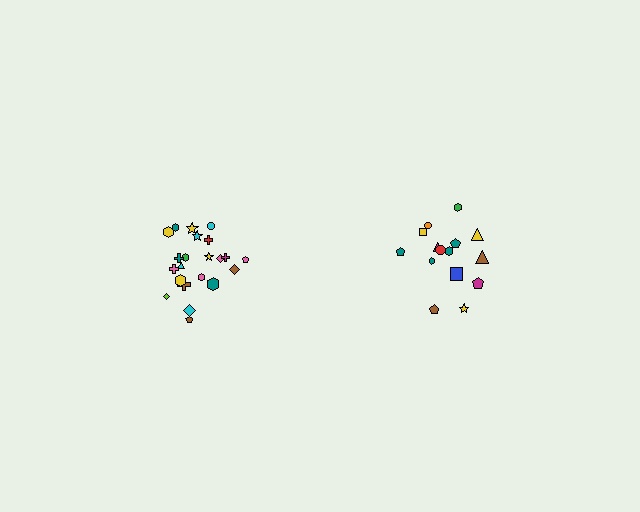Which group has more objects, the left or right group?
The left group.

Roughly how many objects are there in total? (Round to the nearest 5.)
Roughly 35 objects in total.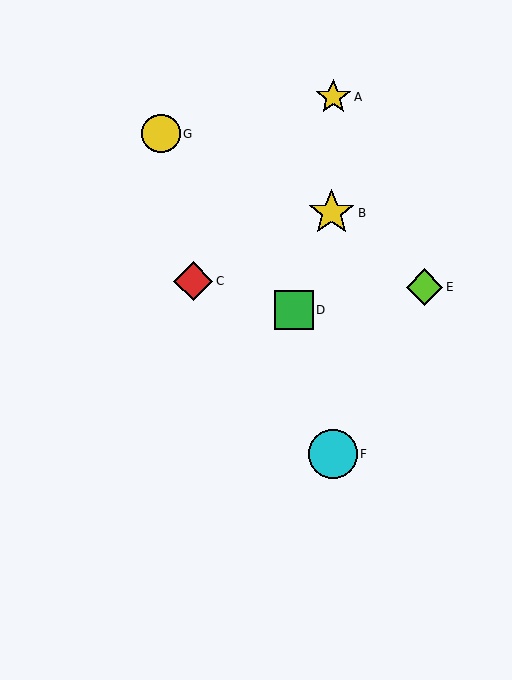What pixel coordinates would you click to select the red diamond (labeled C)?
Click at (193, 281) to select the red diamond C.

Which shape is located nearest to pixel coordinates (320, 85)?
The yellow star (labeled A) at (333, 97) is nearest to that location.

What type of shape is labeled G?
Shape G is a yellow circle.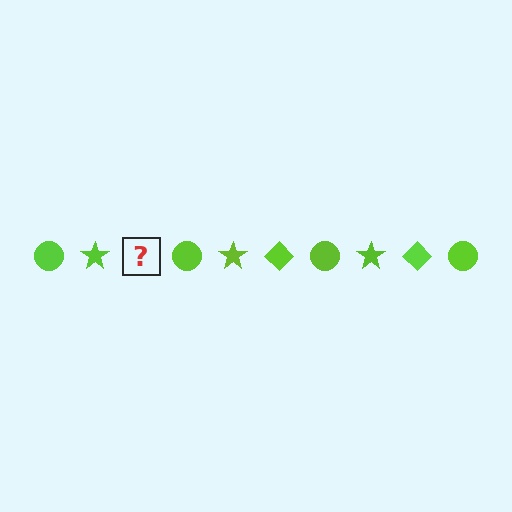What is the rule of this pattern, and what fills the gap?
The rule is that the pattern cycles through circle, star, diamond shapes in lime. The gap should be filled with a lime diamond.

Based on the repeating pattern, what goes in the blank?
The blank should be a lime diamond.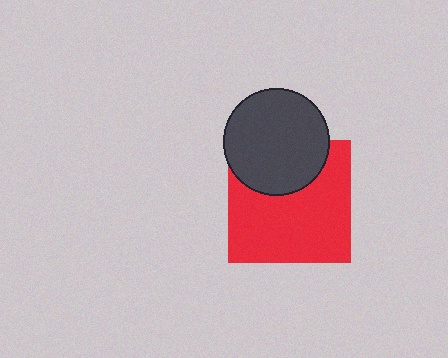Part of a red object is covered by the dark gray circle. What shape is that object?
It is a square.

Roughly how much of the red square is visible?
Most of it is visible (roughly 69%).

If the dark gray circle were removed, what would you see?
You would see the complete red square.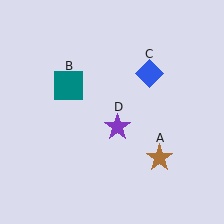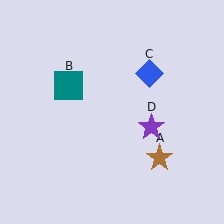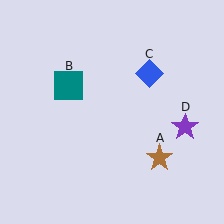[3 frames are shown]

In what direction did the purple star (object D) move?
The purple star (object D) moved right.